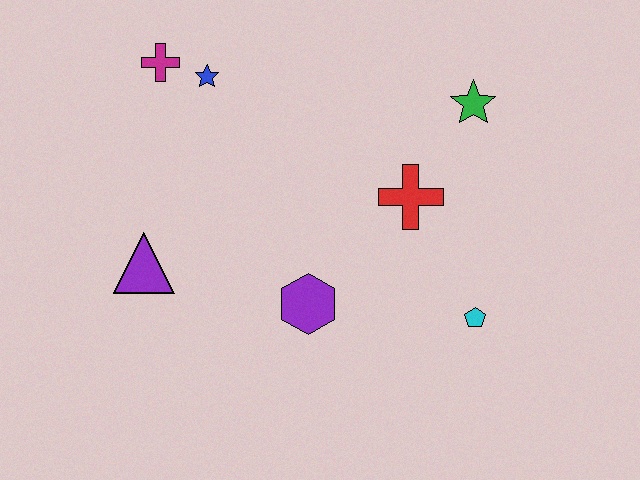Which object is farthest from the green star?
The purple triangle is farthest from the green star.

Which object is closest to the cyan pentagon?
The red cross is closest to the cyan pentagon.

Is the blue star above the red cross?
Yes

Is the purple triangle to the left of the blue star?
Yes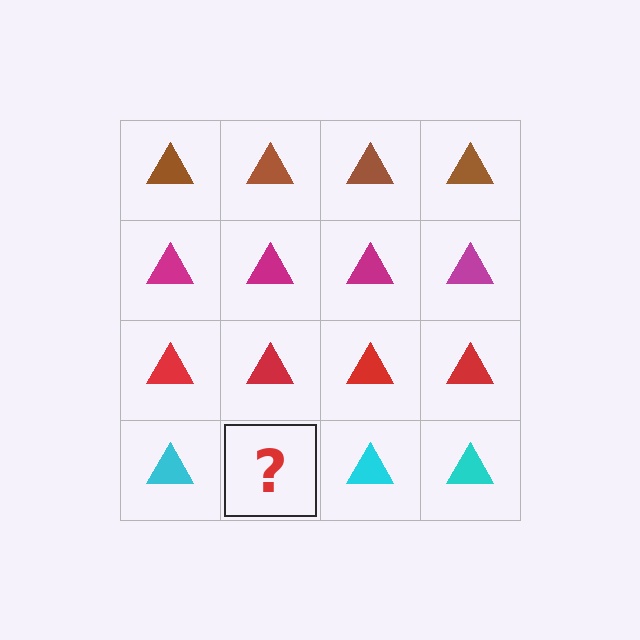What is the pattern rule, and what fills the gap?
The rule is that each row has a consistent color. The gap should be filled with a cyan triangle.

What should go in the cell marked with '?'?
The missing cell should contain a cyan triangle.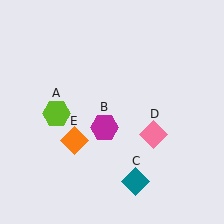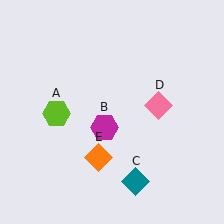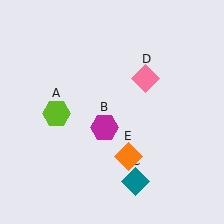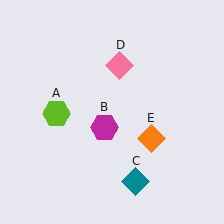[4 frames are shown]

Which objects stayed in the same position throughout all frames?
Lime hexagon (object A) and magenta hexagon (object B) and teal diamond (object C) remained stationary.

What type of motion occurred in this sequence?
The pink diamond (object D), orange diamond (object E) rotated counterclockwise around the center of the scene.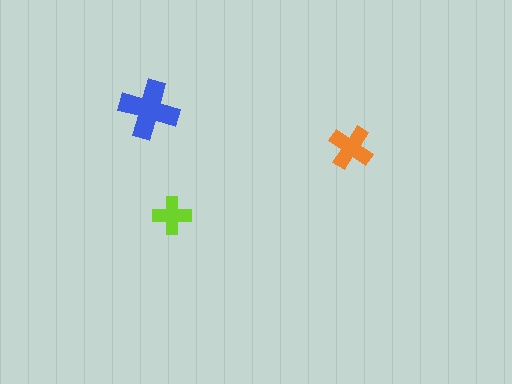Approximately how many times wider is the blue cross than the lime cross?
About 1.5 times wider.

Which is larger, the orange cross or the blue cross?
The blue one.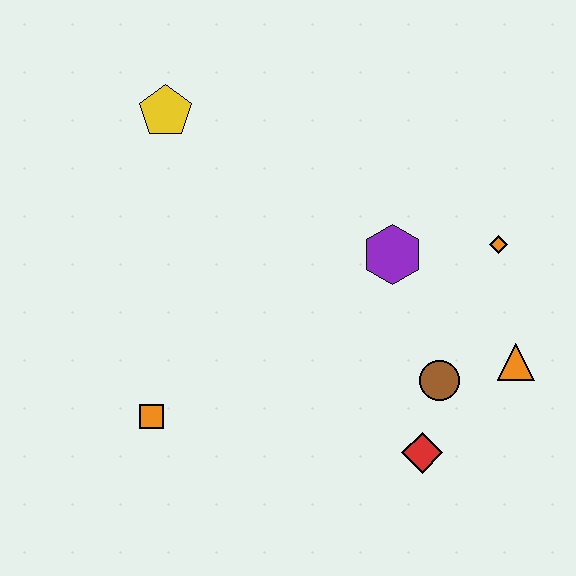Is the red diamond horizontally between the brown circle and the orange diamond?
No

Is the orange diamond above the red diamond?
Yes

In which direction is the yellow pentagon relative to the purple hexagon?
The yellow pentagon is to the left of the purple hexagon.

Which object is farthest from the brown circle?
The yellow pentagon is farthest from the brown circle.